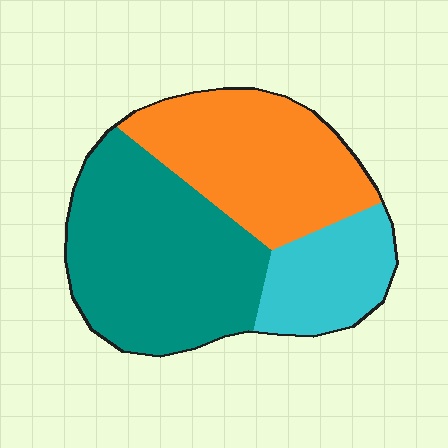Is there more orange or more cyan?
Orange.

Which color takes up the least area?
Cyan, at roughly 20%.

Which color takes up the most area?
Teal, at roughly 45%.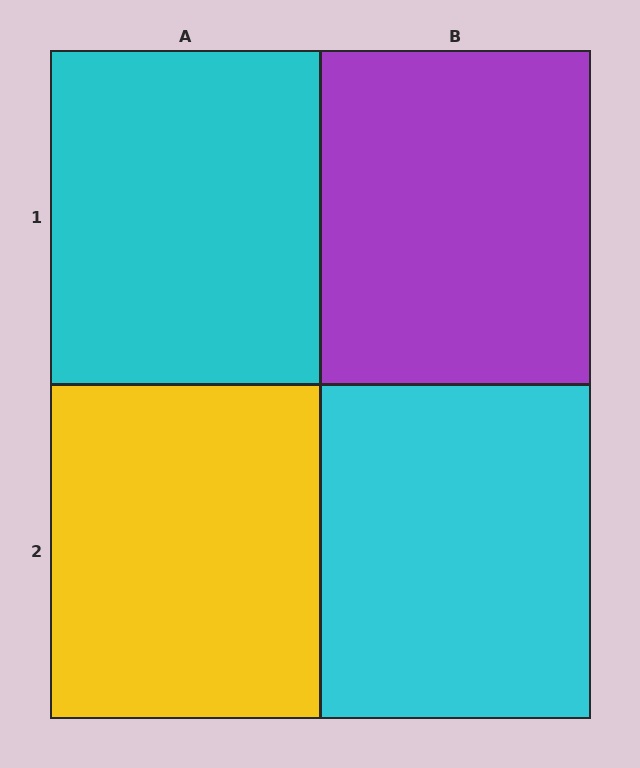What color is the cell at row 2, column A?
Yellow.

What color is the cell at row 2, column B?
Cyan.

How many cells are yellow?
1 cell is yellow.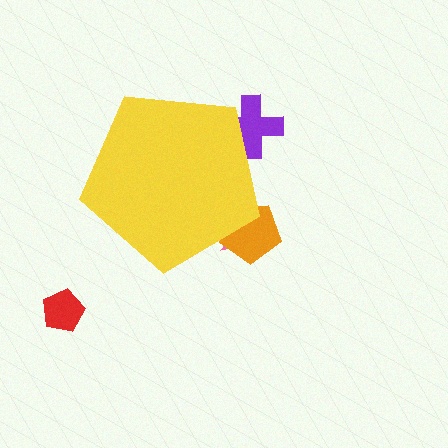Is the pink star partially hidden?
Yes, the pink star is partially hidden behind the yellow pentagon.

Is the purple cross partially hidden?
Yes, the purple cross is partially hidden behind the yellow pentagon.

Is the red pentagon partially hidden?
No, the red pentagon is fully visible.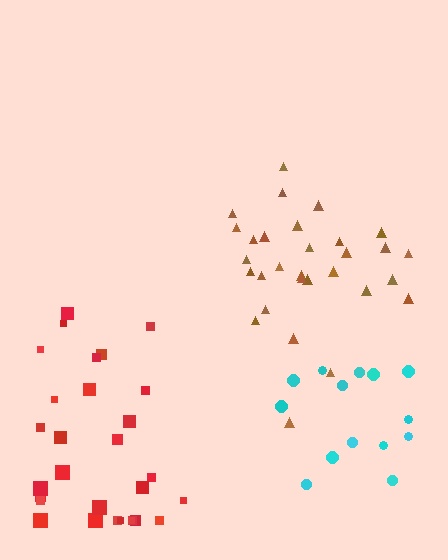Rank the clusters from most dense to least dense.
brown, cyan, red.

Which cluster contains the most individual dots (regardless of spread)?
Red (31).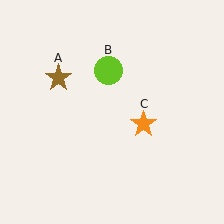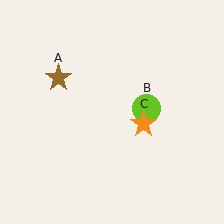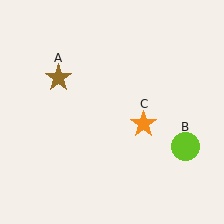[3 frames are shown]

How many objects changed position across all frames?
1 object changed position: lime circle (object B).